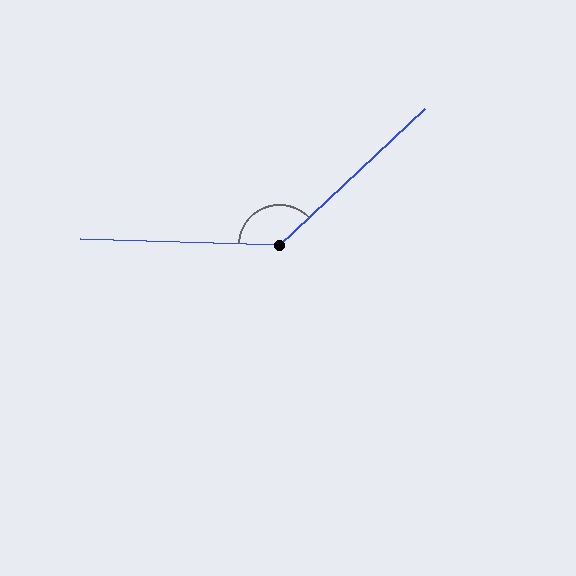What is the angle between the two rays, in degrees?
Approximately 135 degrees.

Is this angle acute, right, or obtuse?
It is obtuse.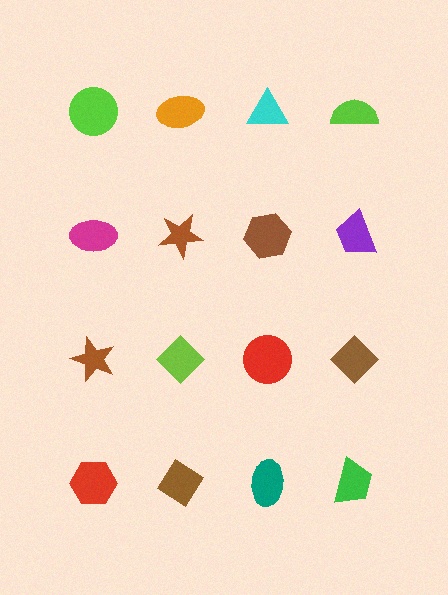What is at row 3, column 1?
A brown star.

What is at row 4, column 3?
A teal ellipse.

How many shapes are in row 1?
4 shapes.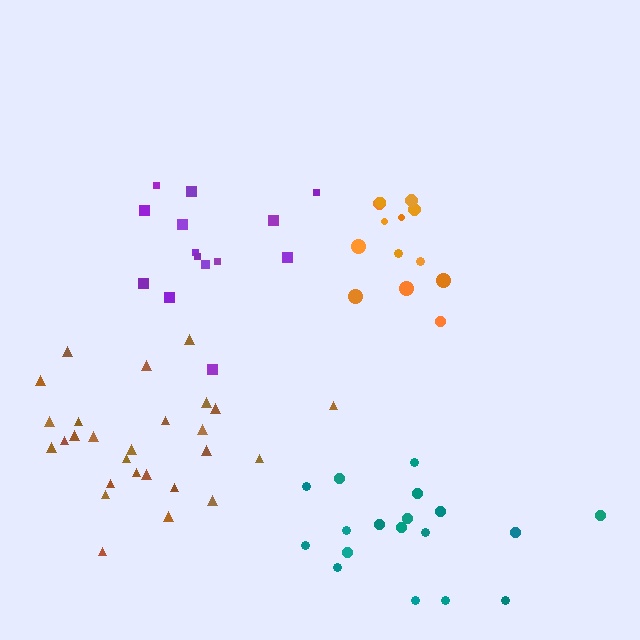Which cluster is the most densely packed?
Orange.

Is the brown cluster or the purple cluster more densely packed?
Brown.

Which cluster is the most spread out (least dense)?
Teal.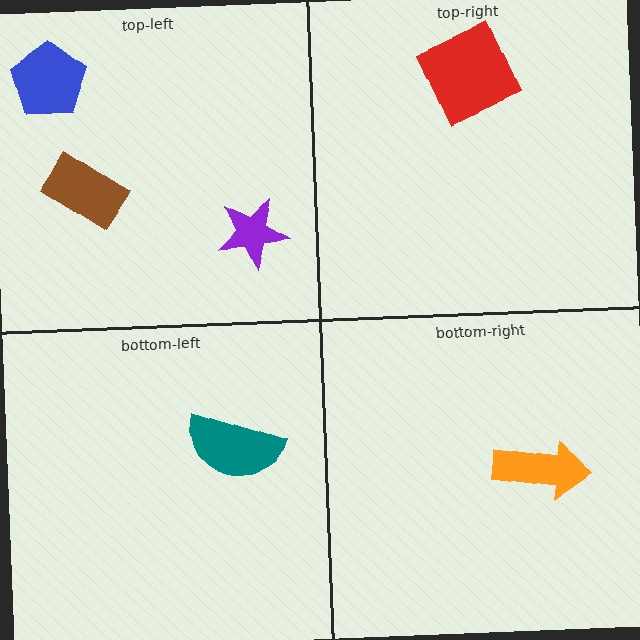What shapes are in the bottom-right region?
The orange arrow.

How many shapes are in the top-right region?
1.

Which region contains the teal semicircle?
The bottom-left region.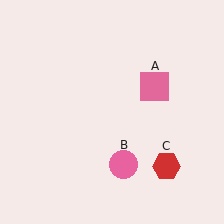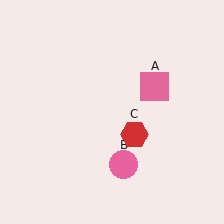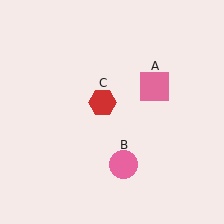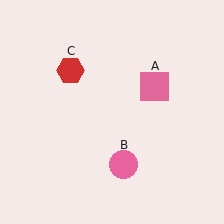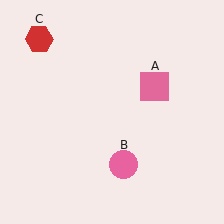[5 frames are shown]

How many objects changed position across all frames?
1 object changed position: red hexagon (object C).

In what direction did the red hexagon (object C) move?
The red hexagon (object C) moved up and to the left.